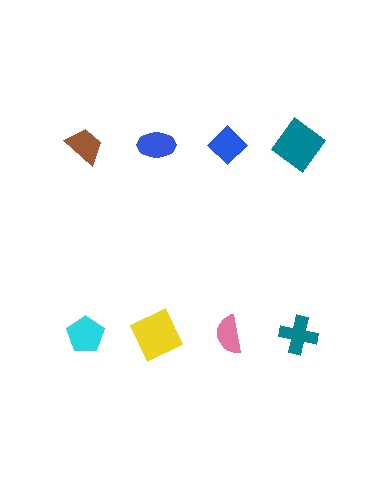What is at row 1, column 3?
A blue diamond.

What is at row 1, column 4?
A teal diamond.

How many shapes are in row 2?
4 shapes.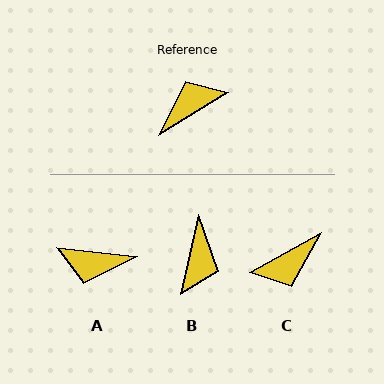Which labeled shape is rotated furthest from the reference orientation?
C, about 177 degrees away.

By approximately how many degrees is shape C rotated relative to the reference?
Approximately 177 degrees counter-clockwise.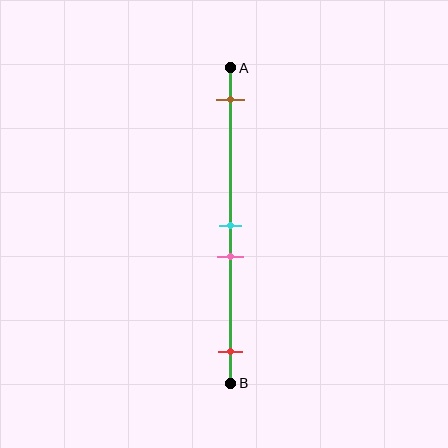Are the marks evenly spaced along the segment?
No, the marks are not evenly spaced.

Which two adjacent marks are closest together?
The cyan and pink marks are the closest adjacent pair.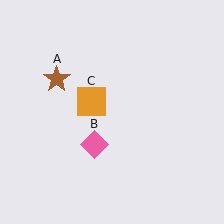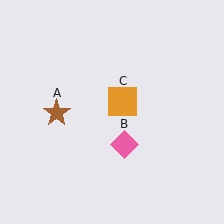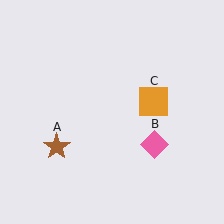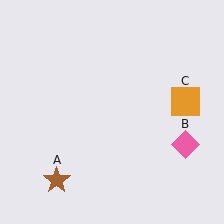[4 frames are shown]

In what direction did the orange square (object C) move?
The orange square (object C) moved right.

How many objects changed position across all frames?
3 objects changed position: brown star (object A), pink diamond (object B), orange square (object C).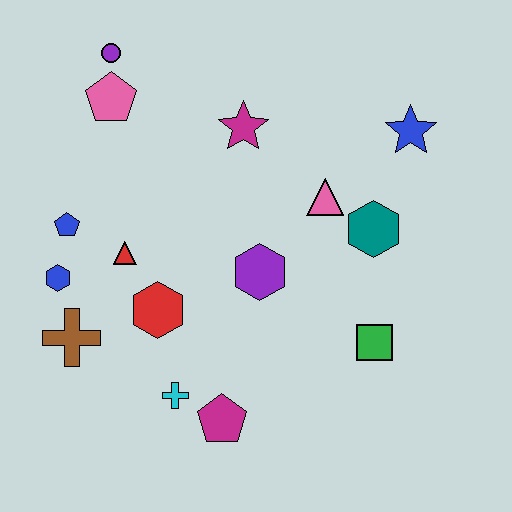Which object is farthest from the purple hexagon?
The purple circle is farthest from the purple hexagon.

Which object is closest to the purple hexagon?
The pink triangle is closest to the purple hexagon.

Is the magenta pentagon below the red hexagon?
Yes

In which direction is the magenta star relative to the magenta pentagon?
The magenta star is above the magenta pentagon.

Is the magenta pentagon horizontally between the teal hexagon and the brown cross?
Yes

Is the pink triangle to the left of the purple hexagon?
No